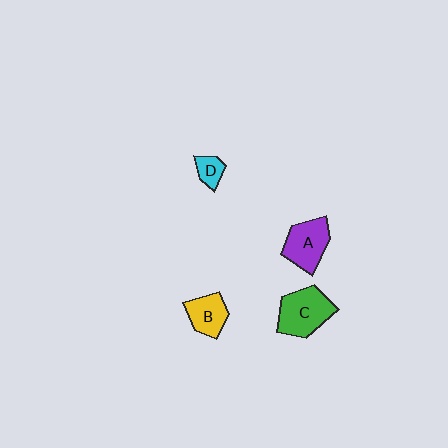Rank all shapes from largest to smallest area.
From largest to smallest: C (green), A (purple), B (yellow), D (cyan).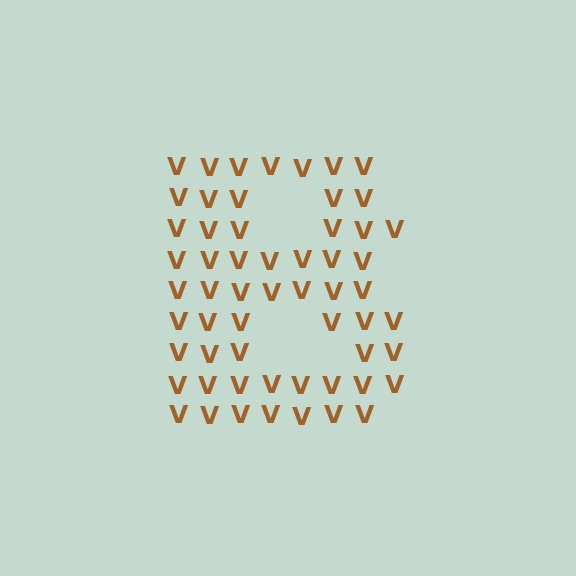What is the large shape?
The large shape is the letter B.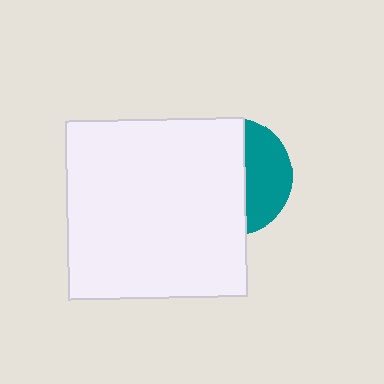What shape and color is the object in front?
The object in front is a white square.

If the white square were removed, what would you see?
You would see the complete teal circle.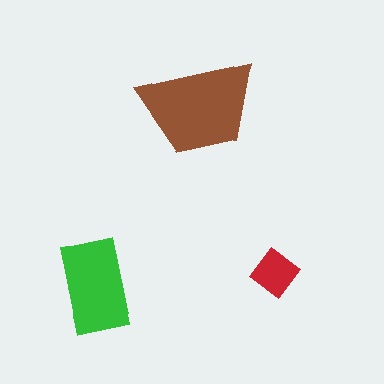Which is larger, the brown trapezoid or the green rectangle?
The brown trapezoid.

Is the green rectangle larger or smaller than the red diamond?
Larger.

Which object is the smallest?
The red diamond.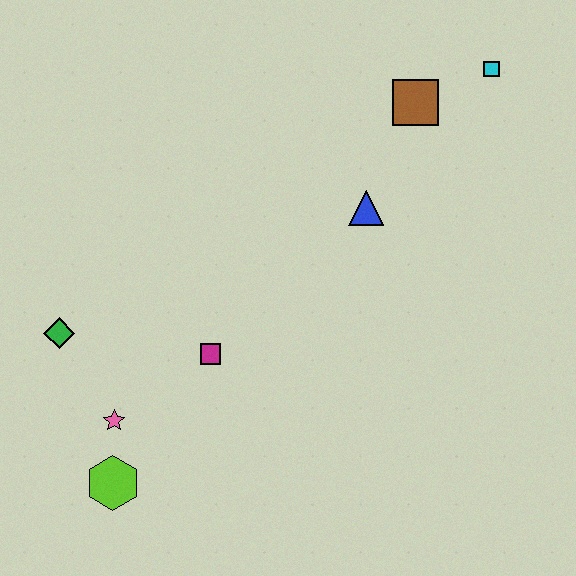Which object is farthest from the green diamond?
The cyan square is farthest from the green diamond.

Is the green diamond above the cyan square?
No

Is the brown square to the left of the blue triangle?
No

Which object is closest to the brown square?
The cyan square is closest to the brown square.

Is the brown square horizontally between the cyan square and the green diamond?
Yes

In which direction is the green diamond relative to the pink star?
The green diamond is above the pink star.